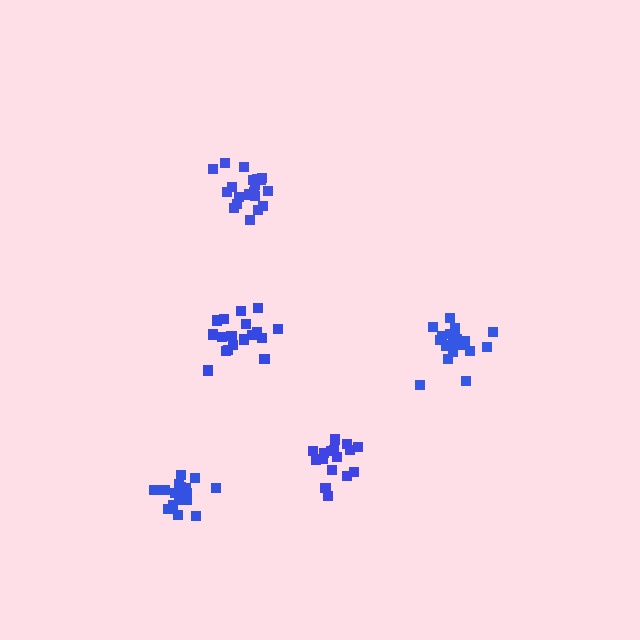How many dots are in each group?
Group 1: 21 dots, Group 2: 20 dots, Group 3: 19 dots, Group 4: 17 dots, Group 5: 18 dots (95 total).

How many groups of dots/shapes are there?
There are 5 groups.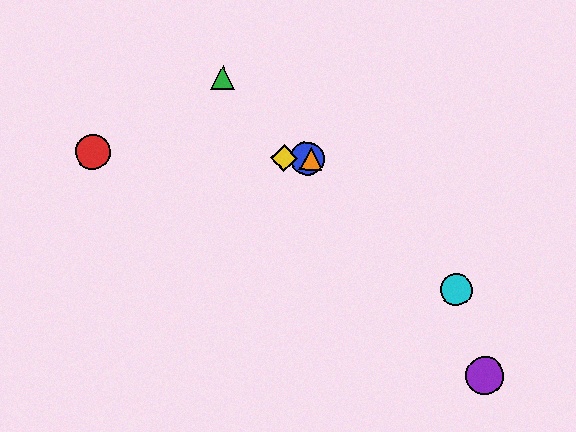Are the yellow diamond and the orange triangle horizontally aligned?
Yes, both are at y≈158.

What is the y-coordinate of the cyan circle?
The cyan circle is at y≈290.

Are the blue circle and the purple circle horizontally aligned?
No, the blue circle is at y≈159 and the purple circle is at y≈376.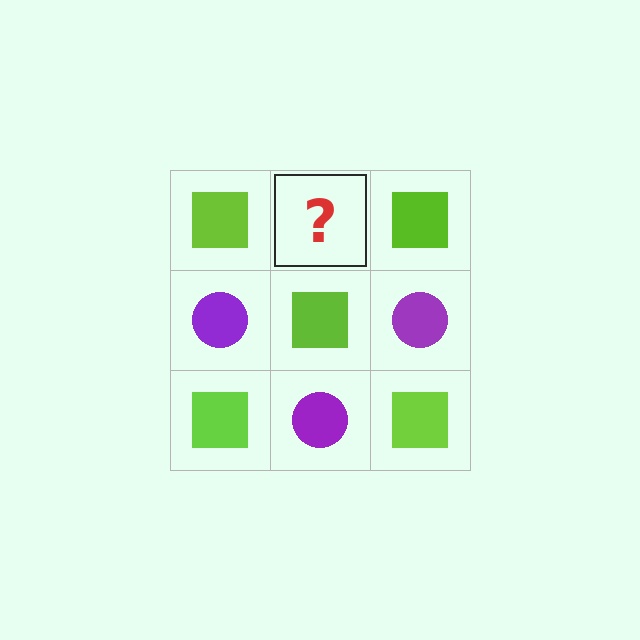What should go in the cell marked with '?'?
The missing cell should contain a purple circle.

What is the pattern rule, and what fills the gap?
The rule is that it alternates lime square and purple circle in a checkerboard pattern. The gap should be filled with a purple circle.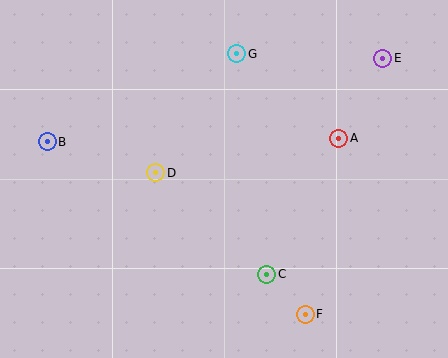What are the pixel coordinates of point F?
Point F is at (305, 314).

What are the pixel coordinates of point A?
Point A is at (339, 138).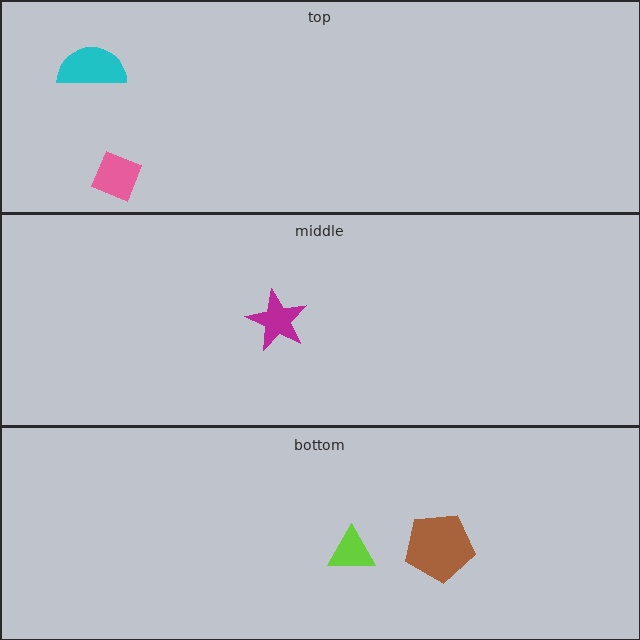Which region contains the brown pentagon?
The bottom region.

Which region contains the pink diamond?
The top region.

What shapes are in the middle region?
The magenta star.